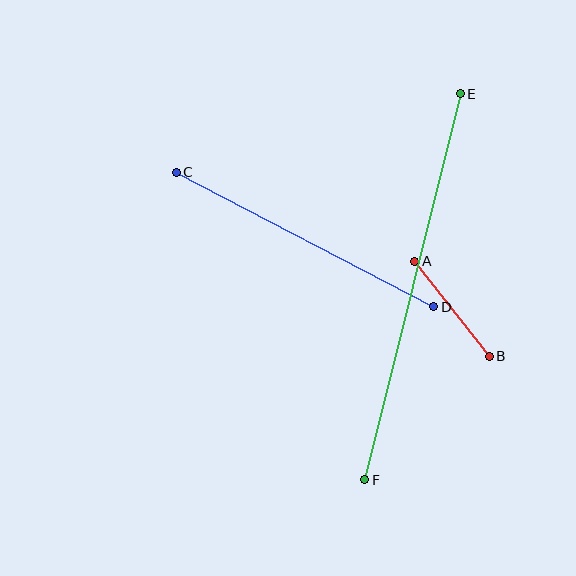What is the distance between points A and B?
The distance is approximately 121 pixels.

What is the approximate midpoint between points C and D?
The midpoint is at approximately (305, 240) pixels.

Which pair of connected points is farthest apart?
Points E and F are farthest apart.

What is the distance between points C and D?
The distance is approximately 291 pixels.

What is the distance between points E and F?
The distance is approximately 398 pixels.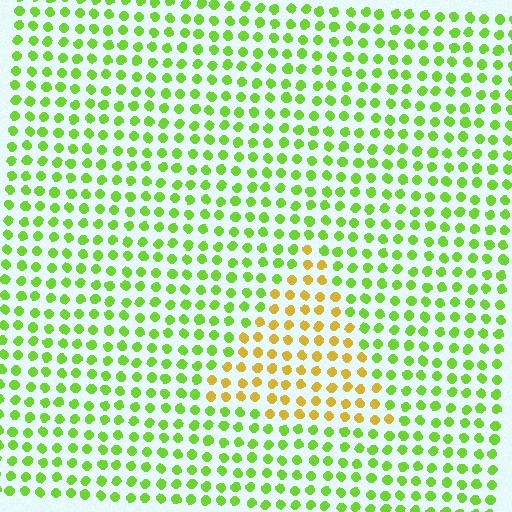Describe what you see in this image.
The image is filled with small lime elements in a uniform arrangement. A triangle-shaped region is visible where the elements are tinted to a slightly different hue, forming a subtle color boundary.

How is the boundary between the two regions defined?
The boundary is defined purely by a slight shift in hue (about 51 degrees). Spacing, size, and orientation are identical on both sides.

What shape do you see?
I see a triangle.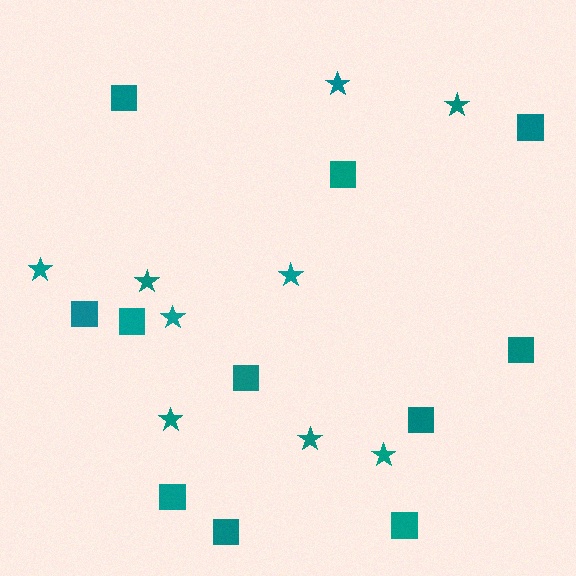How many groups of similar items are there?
There are 2 groups: one group of stars (9) and one group of squares (11).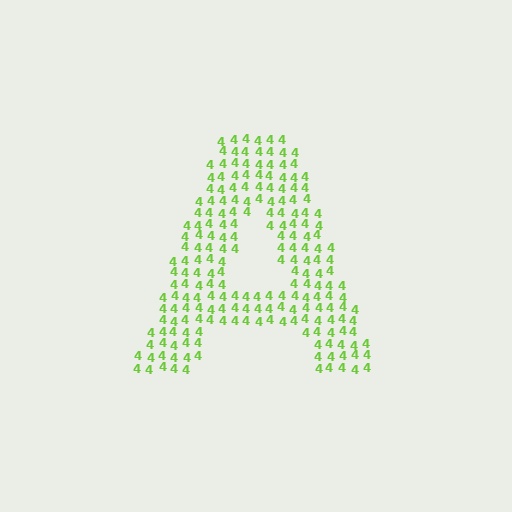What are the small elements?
The small elements are digit 4's.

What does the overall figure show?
The overall figure shows the letter A.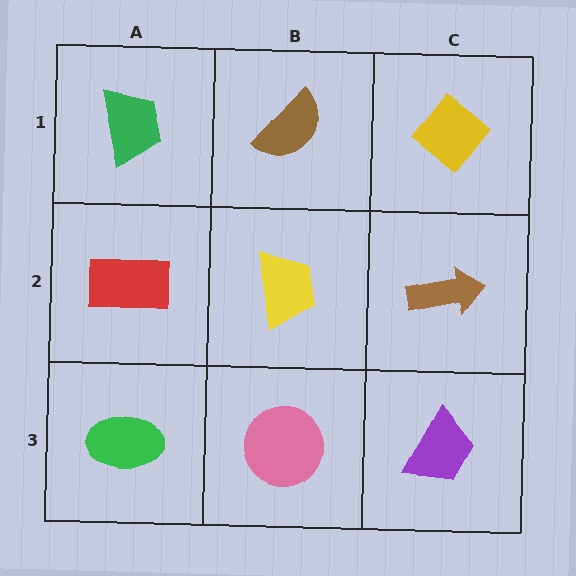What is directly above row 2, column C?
A yellow diamond.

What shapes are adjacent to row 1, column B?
A yellow trapezoid (row 2, column B), a green trapezoid (row 1, column A), a yellow diamond (row 1, column C).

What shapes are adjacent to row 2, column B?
A brown semicircle (row 1, column B), a pink circle (row 3, column B), a red rectangle (row 2, column A), a brown arrow (row 2, column C).